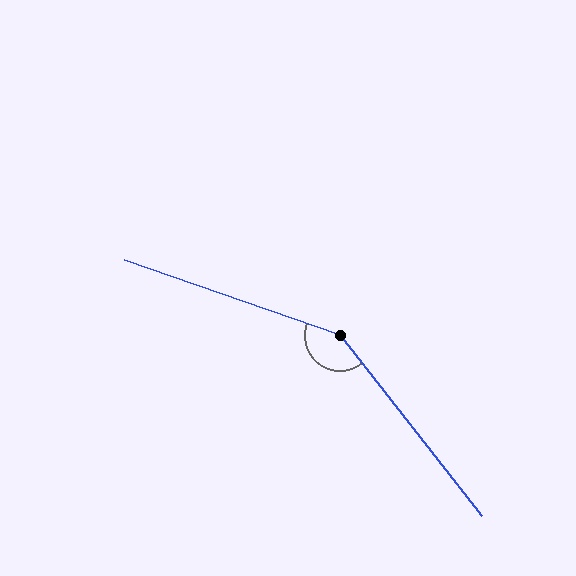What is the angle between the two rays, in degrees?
Approximately 147 degrees.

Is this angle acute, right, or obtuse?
It is obtuse.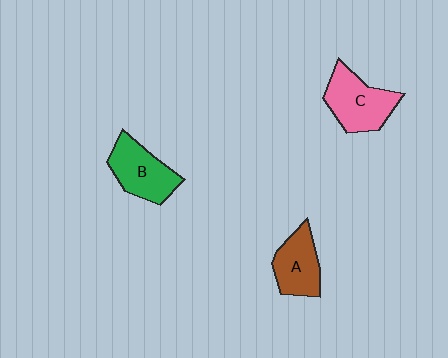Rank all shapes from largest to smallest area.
From largest to smallest: C (pink), B (green), A (brown).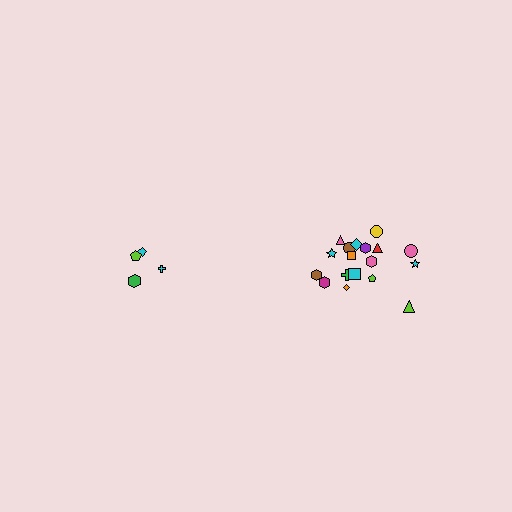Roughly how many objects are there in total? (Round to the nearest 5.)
Roughly 20 objects in total.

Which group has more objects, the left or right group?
The right group.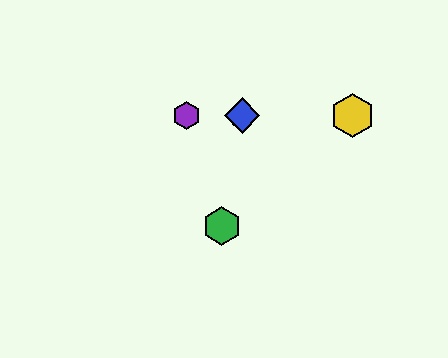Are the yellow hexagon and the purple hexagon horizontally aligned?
Yes, both are at y≈116.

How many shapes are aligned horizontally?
4 shapes (the red circle, the blue diamond, the yellow hexagon, the purple hexagon) are aligned horizontally.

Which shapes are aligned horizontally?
The red circle, the blue diamond, the yellow hexagon, the purple hexagon are aligned horizontally.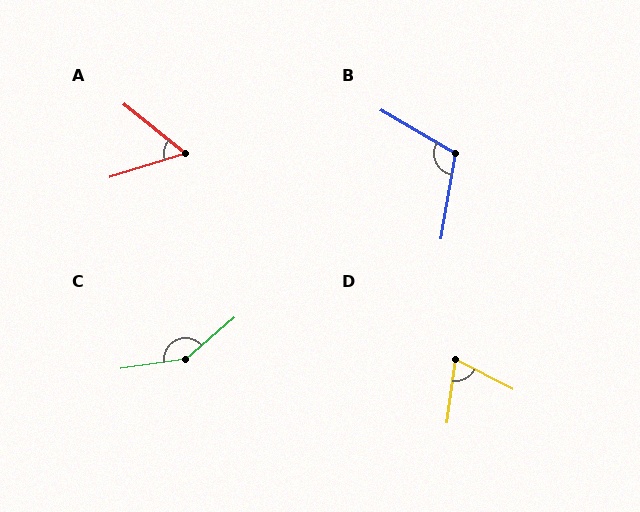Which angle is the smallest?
A, at approximately 56 degrees.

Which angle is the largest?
C, at approximately 147 degrees.